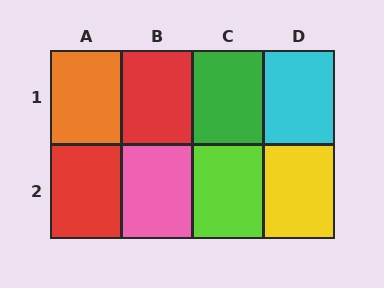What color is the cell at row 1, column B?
Red.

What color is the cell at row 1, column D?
Cyan.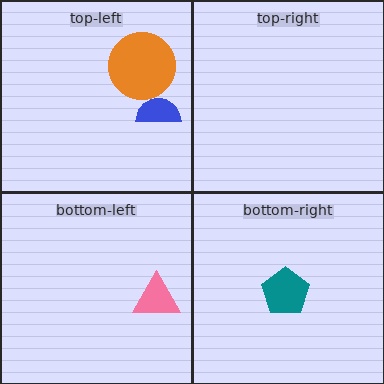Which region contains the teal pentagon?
The bottom-right region.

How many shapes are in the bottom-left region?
1.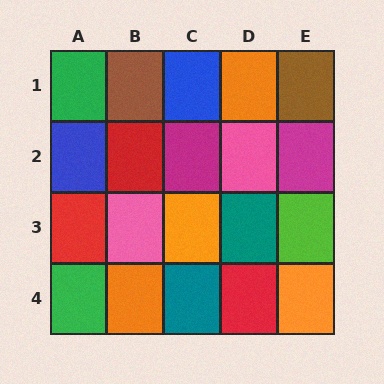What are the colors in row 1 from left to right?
Green, brown, blue, orange, brown.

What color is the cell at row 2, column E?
Magenta.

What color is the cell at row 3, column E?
Lime.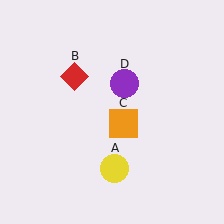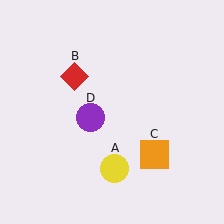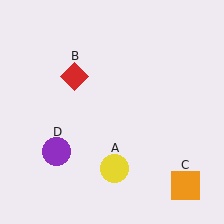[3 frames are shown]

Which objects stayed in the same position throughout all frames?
Yellow circle (object A) and red diamond (object B) remained stationary.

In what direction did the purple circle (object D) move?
The purple circle (object D) moved down and to the left.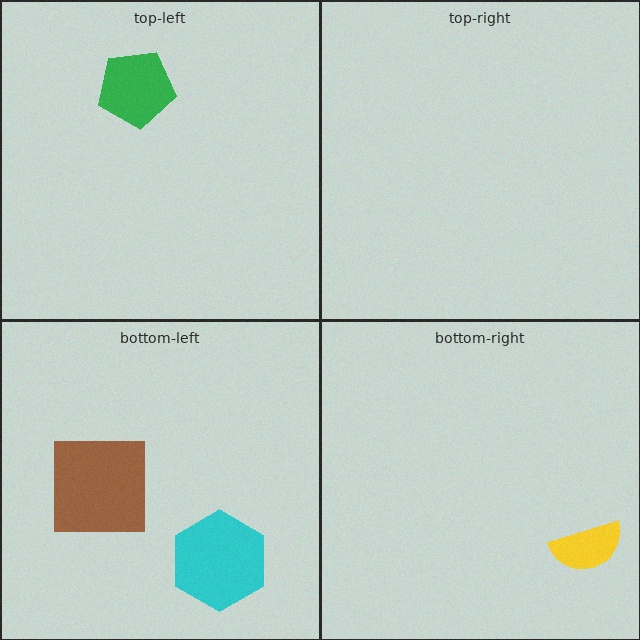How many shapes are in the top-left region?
1.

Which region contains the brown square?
The bottom-left region.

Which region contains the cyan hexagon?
The bottom-left region.